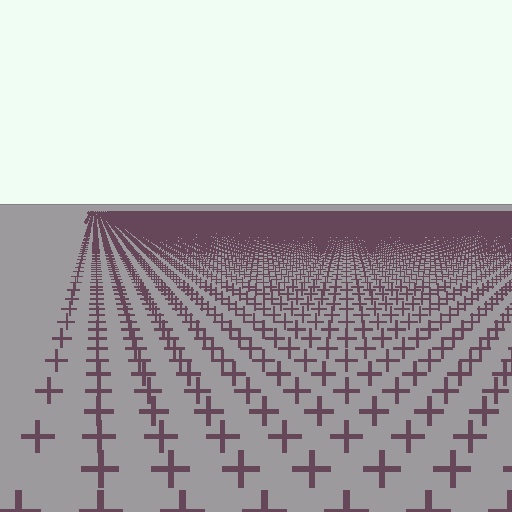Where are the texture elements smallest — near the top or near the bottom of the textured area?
Near the top.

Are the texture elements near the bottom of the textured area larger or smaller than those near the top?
Larger. Near the bottom, elements are closer to the viewer and appear at a bigger on-screen size.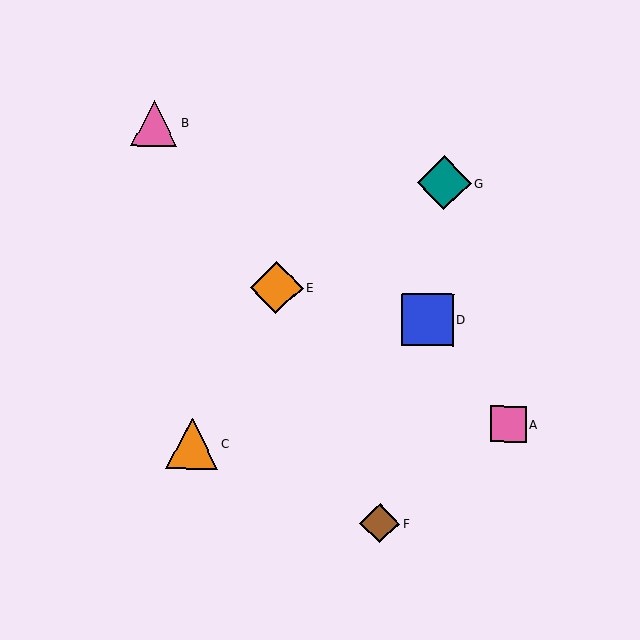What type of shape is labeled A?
Shape A is a pink square.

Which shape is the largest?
The teal diamond (labeled G) is the largest.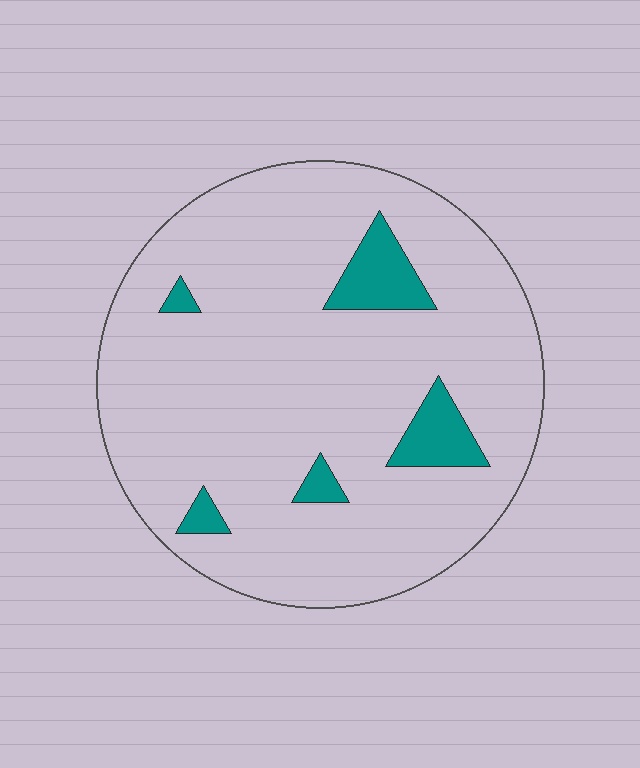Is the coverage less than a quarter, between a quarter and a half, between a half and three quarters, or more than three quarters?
Less than a quarter.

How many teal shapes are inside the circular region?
5.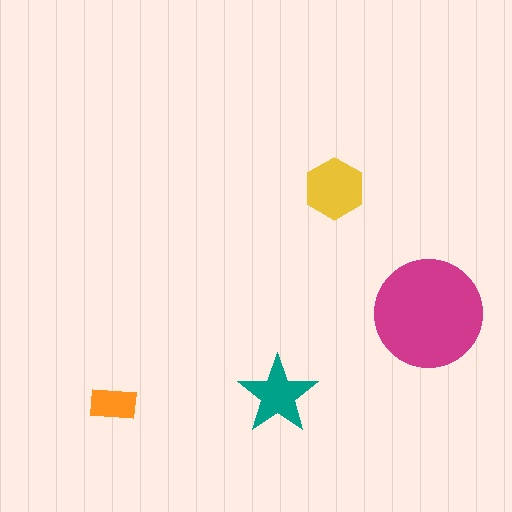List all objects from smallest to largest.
The orange rectangle, the teal star, the yellow hexagon, the magenta circle.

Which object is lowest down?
The orange rectangle is bottommost.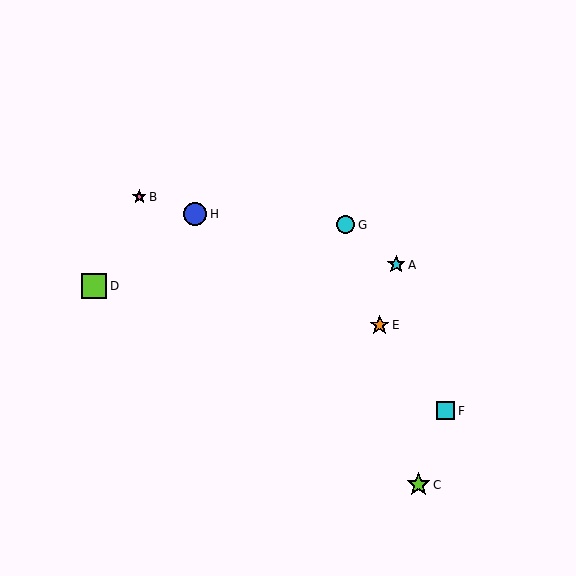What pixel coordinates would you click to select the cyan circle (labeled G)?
Click at (346, 225) to select the cyan circle G.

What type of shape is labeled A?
Shape A is a cyan star.